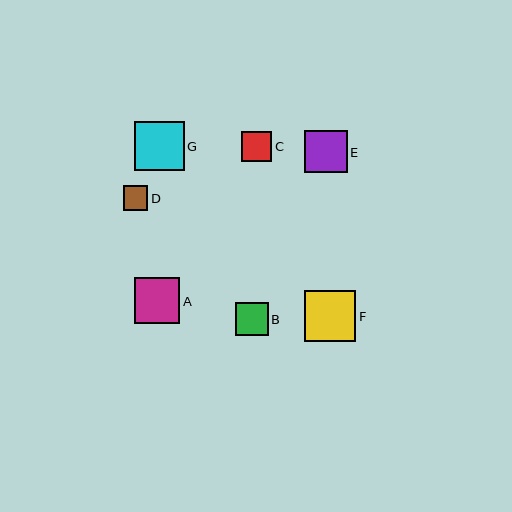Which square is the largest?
Square F is the largest with a size of approximately 51 pixels.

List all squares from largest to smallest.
From largest to smallest: F, G, A, E, B, C, D.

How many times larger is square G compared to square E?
Square G is approximately 1.2 times the size of square E.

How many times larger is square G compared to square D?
Square G is approximately 2.0 times the size of square D.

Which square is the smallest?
Square D is the smallest with a size of approximately 24 pixels.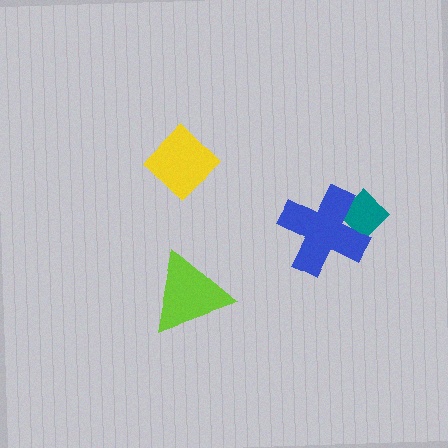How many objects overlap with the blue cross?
1 object overlaps with the blue cross.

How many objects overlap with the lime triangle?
0 objects overlap with the lime triangle.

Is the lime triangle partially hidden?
No, no other shape covers it.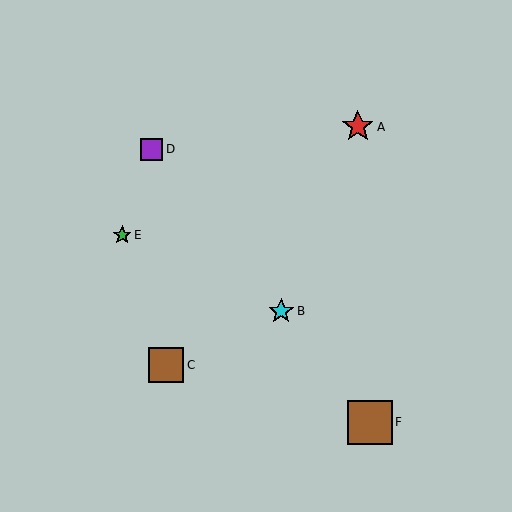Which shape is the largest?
The brown square (labeled F) is the largest.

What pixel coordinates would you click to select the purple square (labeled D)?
Click at (152, 149) to select the purple square D.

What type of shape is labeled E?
Shape E is a green star.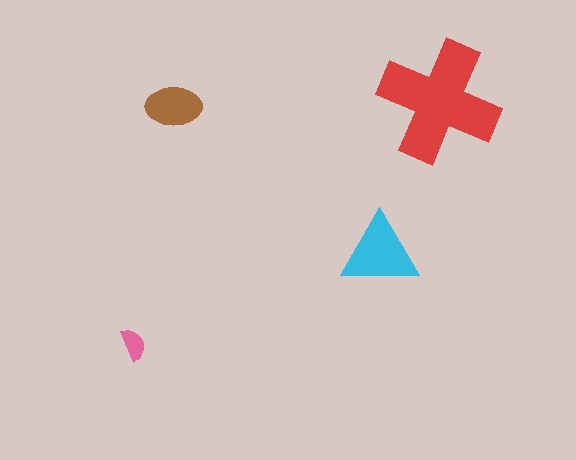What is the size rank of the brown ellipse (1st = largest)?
3rd.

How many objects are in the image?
There are 4 objects in the image.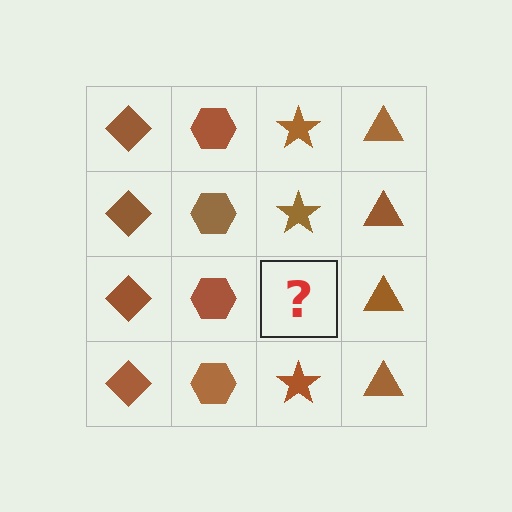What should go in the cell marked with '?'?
The missing cell should contain a brown star.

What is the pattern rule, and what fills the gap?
The rule is that each column has a consistent shape. The gap should be filled with a brown star.